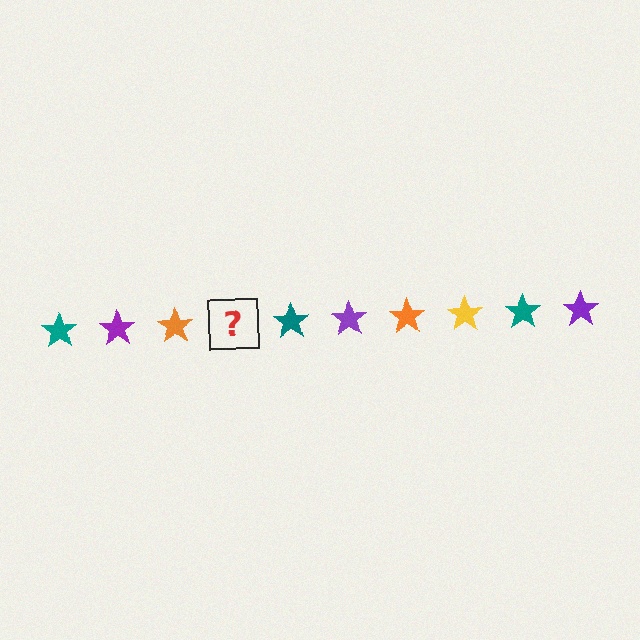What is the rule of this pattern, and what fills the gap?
The rule is that the pattern cycles through teal, purple, orange, yellow stars. The gap should be filled with a yellow star.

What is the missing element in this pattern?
The missing element is a yellow star.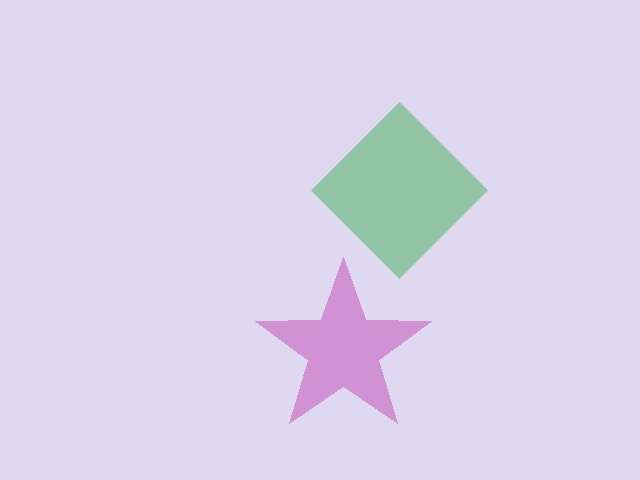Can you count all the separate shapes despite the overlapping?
Yes, there are 2 separate shapes.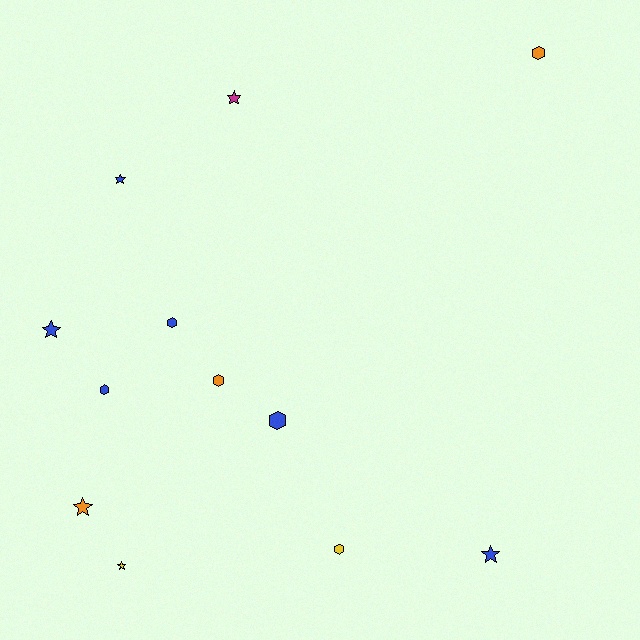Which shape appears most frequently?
Hexagon, with 6 objects.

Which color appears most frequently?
Blue, with 6 objects.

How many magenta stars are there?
There is 1 magenta star.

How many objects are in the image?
There are 12 objects.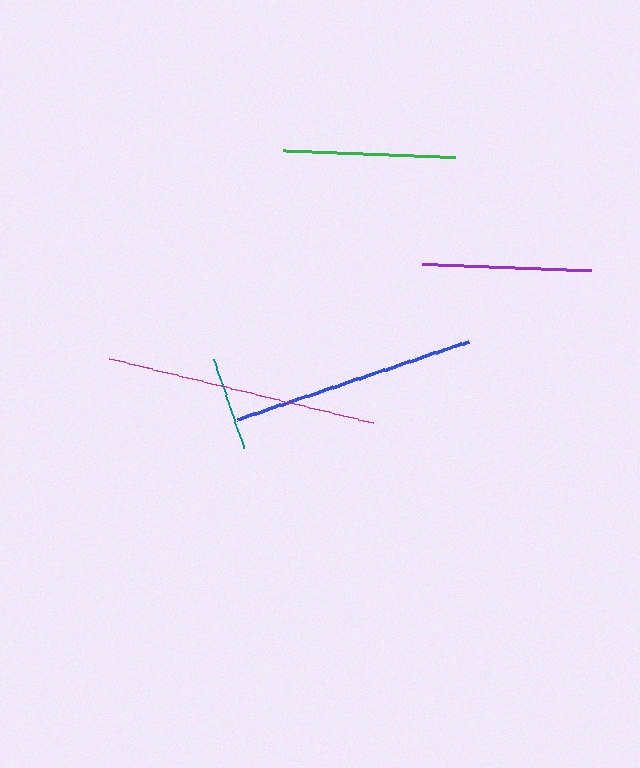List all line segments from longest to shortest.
From longest to shortest: magenta, blue, green, purple, teal.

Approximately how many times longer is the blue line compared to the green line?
The blue line is approximately 1.4 times the length of the green line.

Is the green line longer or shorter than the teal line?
The green line is longer than the teal line.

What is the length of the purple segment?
The purple segment is approximately 169 pixels long.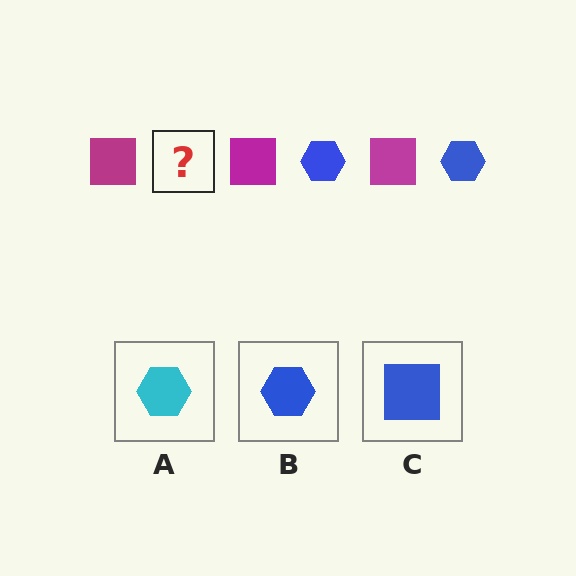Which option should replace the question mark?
Option B.